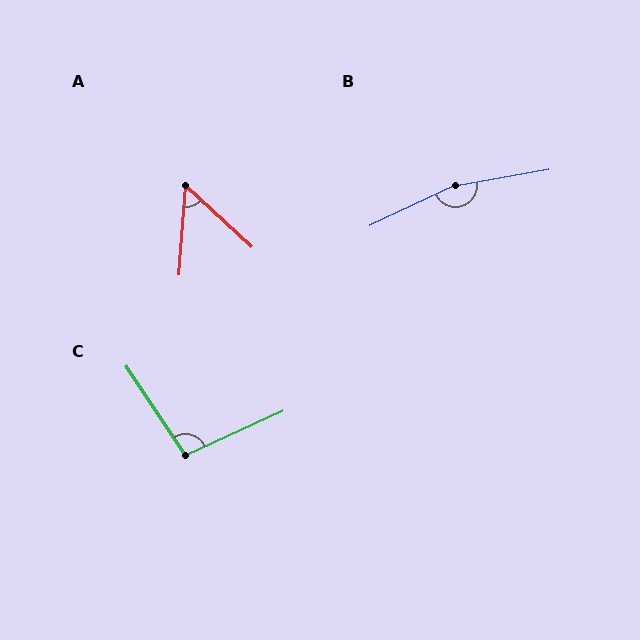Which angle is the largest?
B, at approximately 165 degrees.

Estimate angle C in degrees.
Approximately 99 degrees.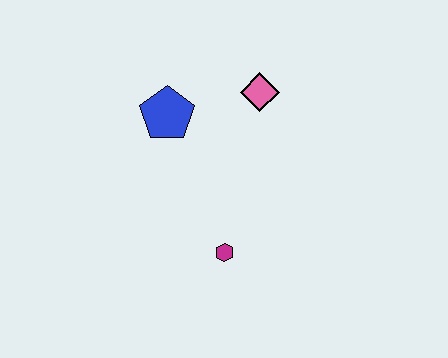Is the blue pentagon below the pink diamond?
Yes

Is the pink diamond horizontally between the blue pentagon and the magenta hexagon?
No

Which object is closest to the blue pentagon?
The pink diamond is closest to the blue pentagon.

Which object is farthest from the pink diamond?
The magenta hexagon is farthest from the pink diamond.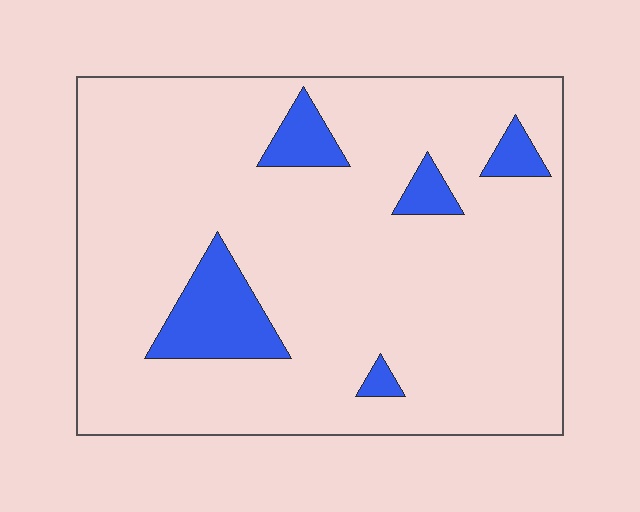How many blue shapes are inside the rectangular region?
5.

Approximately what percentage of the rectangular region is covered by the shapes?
Approximately 10%.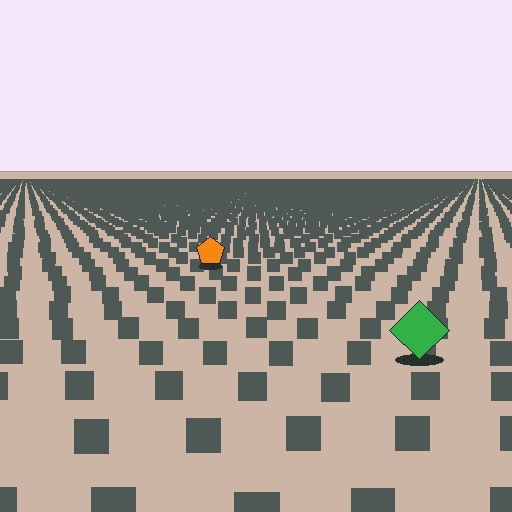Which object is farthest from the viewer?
The orange pentagon is farthest from the viewer. It appears smaller and the ground texture around it is denser.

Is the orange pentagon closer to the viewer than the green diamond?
No. The green diamond is closer — you can tell from the texture gradient: the ground texture is coarser near it.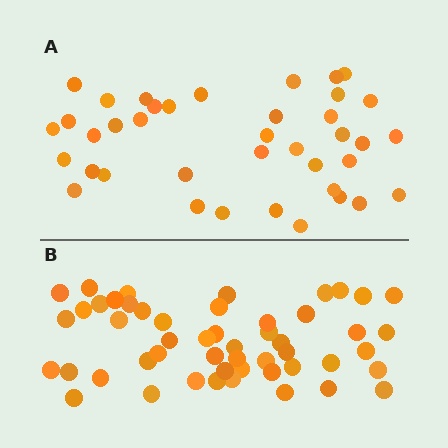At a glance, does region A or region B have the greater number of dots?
Region B (the bottom region) has more dots.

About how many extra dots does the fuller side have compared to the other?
Region B has roughly 12 or so more dots than region A.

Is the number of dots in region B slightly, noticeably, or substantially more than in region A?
Region B has noticeably more, but not dramatically so. The ratio is roughly 1.3 to 1.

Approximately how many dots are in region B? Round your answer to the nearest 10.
About 50 dots. (The exact count is 51, which rounds to 50.)